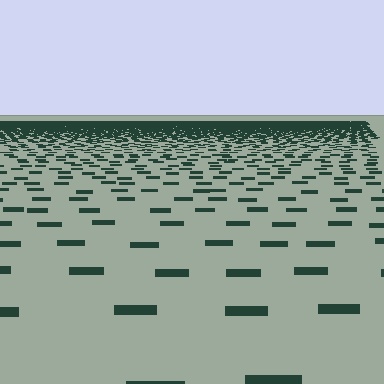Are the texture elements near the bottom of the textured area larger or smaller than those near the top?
Larger. Near the bottom, elements are closer to the viewer and appear at a bigger on-screen size.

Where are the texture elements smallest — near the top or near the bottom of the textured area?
Near the top.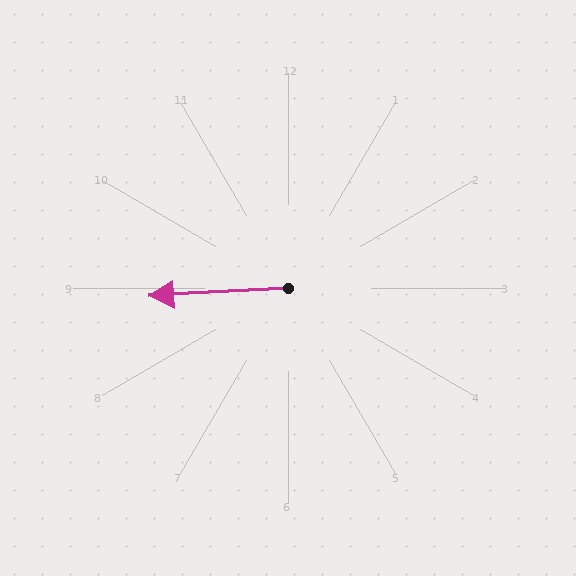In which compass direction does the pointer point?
West.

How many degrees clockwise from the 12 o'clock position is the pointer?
Approximately 267 degrees.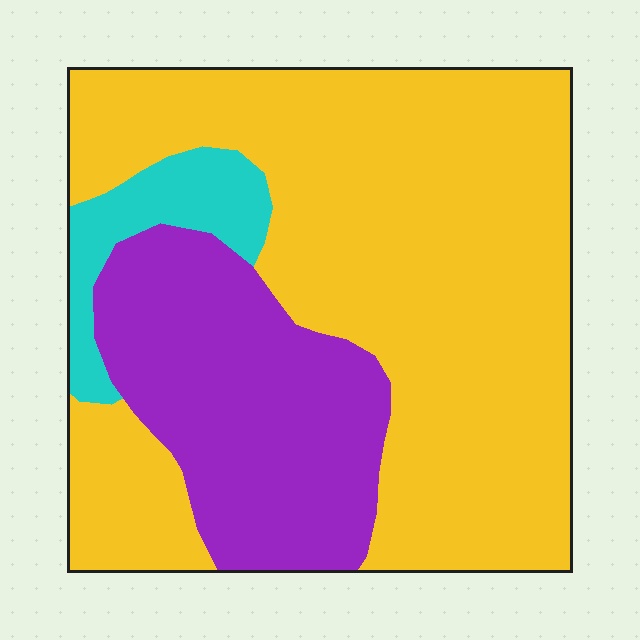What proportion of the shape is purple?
Purple takes up about one quarter (1/4) of the shape.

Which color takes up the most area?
Yellow, at roughly 65%.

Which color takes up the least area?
Cyan, at roughly 10%.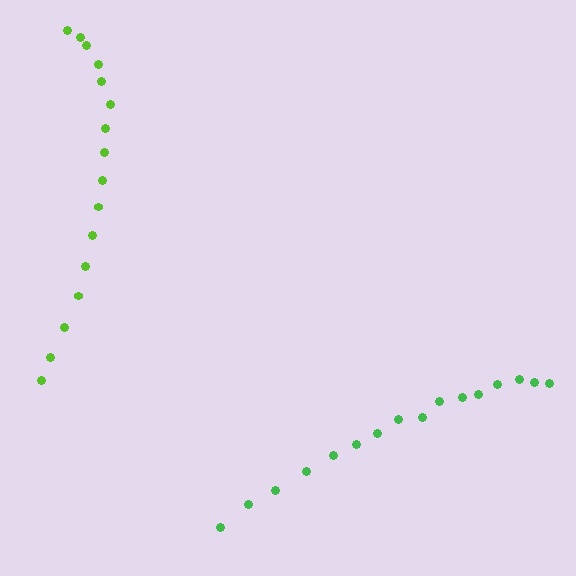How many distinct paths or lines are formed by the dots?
There are 2 distinct paths.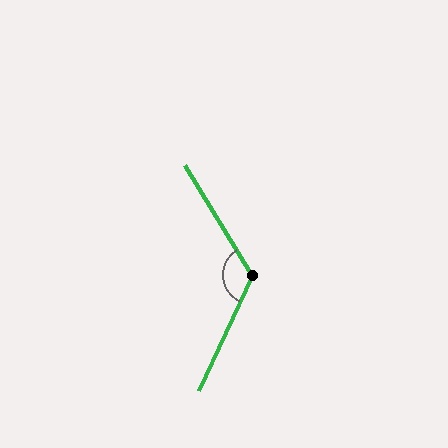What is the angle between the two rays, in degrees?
Approximately 124 degrees.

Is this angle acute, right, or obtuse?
It is obtuse.